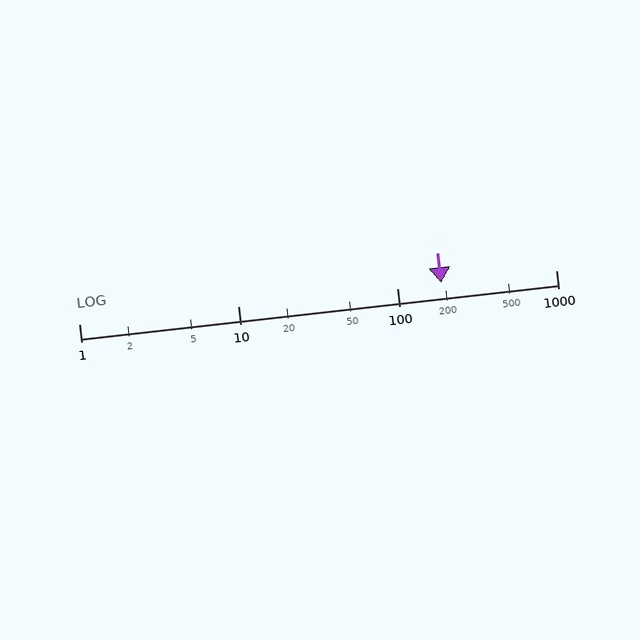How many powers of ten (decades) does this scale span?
The scale spans 3 decades, from 1 to 1000.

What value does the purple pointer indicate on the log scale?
The pointer indicates approximately 190.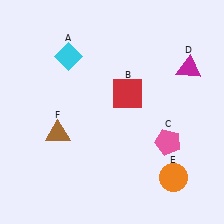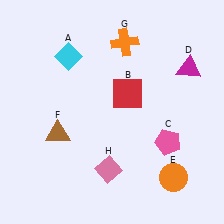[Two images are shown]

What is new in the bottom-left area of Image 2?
A pink diamond (H) was added in the bottom-left area of Image 2.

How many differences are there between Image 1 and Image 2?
There are 2 differences between the two images.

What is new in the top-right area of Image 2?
An orange cross (G) was added in the top-right area of Image 2.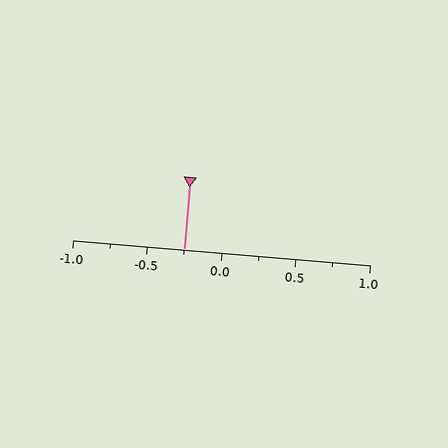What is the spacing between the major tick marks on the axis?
The major ticks are spaced 0.5 apart.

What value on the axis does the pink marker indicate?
The marker indicates approximately -0.25.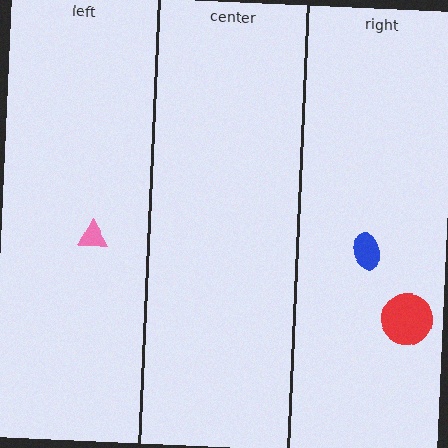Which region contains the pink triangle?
The left region.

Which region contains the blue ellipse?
The right region.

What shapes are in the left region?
The pink triangle.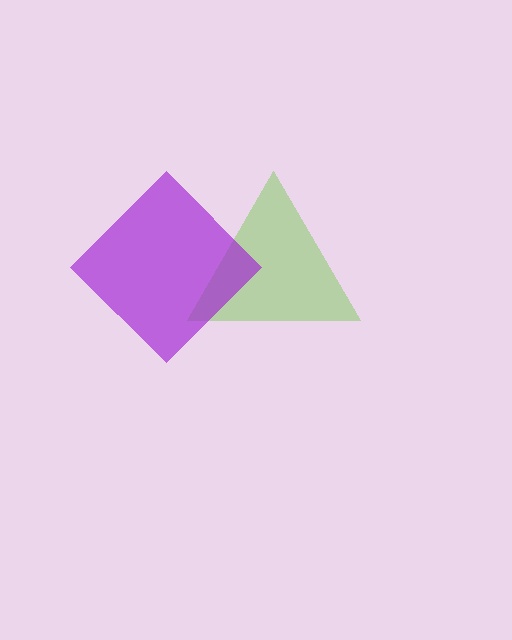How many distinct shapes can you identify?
There are 2 distinct shapes: a lime triangle, a purple diamond.